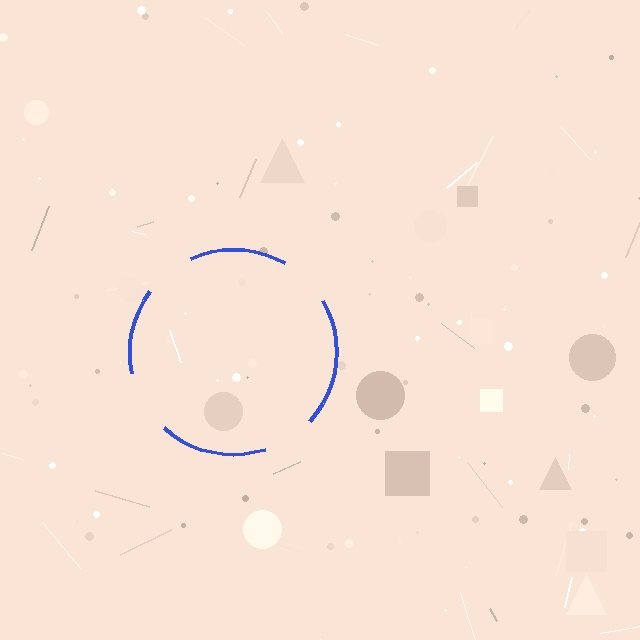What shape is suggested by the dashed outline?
The dashed outline suggests a circle.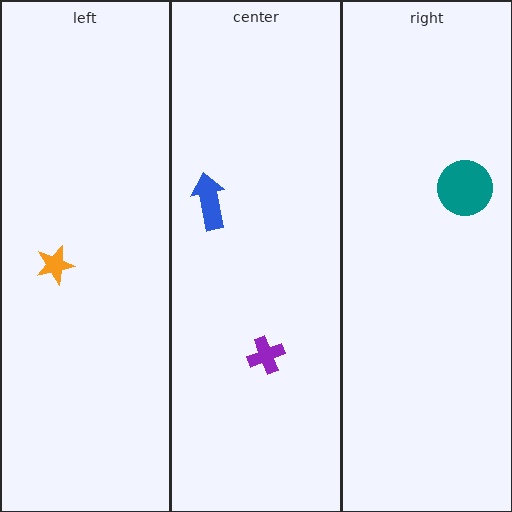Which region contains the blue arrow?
The center region.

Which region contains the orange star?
The left region.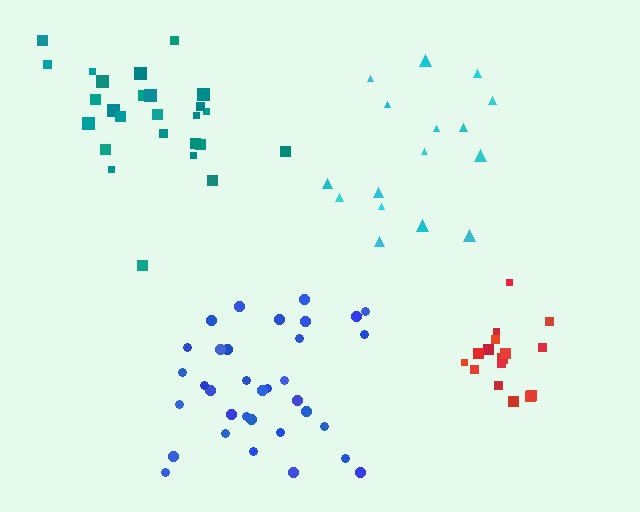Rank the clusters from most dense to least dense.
red, blue, teal, cyan.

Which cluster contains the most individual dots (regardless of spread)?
Blue (34).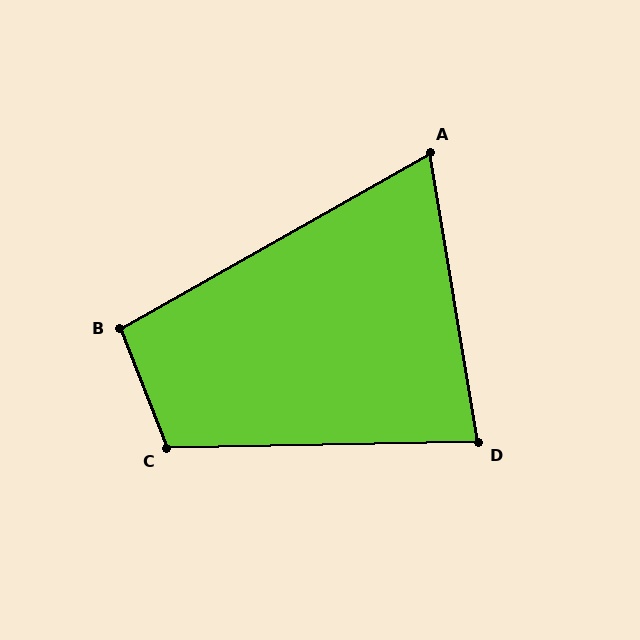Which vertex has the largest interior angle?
C, at approximately 110 degrees.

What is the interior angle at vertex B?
Approximately 98 degrees (obtuse).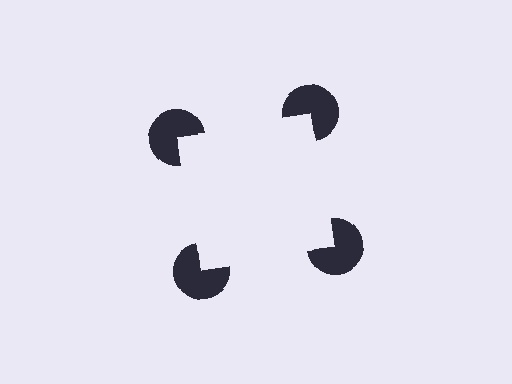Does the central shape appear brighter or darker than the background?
It typically appears slightly brighter than the background, even though no actual brightness change is drawn.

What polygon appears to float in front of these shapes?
An illusory square — its edges are inferred from the aligned wedge cuts in the pac-man discs, not physically drawn.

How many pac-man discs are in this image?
There are 4 — one at each vertex of the illusory square.